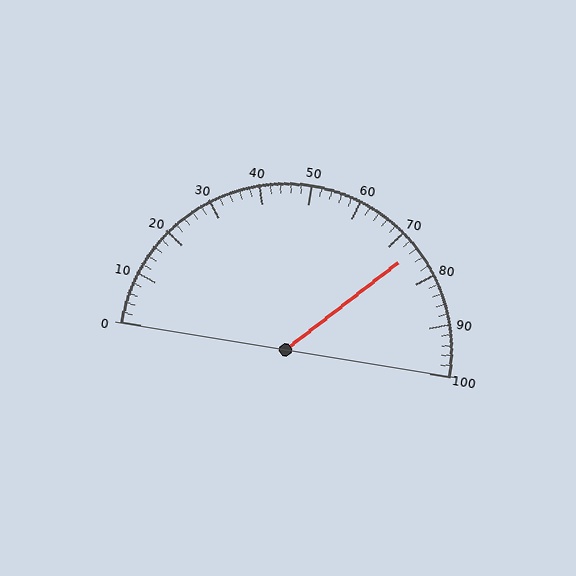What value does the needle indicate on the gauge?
The needle indicates approximately 74.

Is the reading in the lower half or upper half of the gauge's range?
The reading is in the upper half of the range (0 to 100).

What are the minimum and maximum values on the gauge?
The gauge ranges from 0 to 100.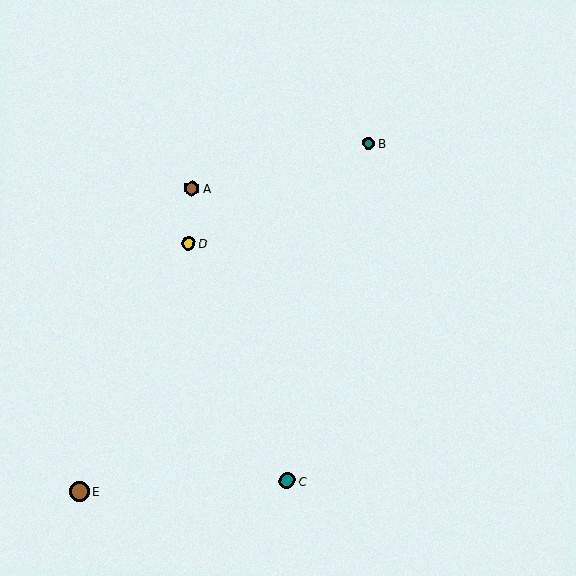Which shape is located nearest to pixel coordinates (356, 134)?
The teal circle (labeled B) at (368, 143) is nearest to that location.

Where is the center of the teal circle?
The center of the teal circle is at (368, 143).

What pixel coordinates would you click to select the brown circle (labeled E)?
Click at (79, 492) to select the brown circle E.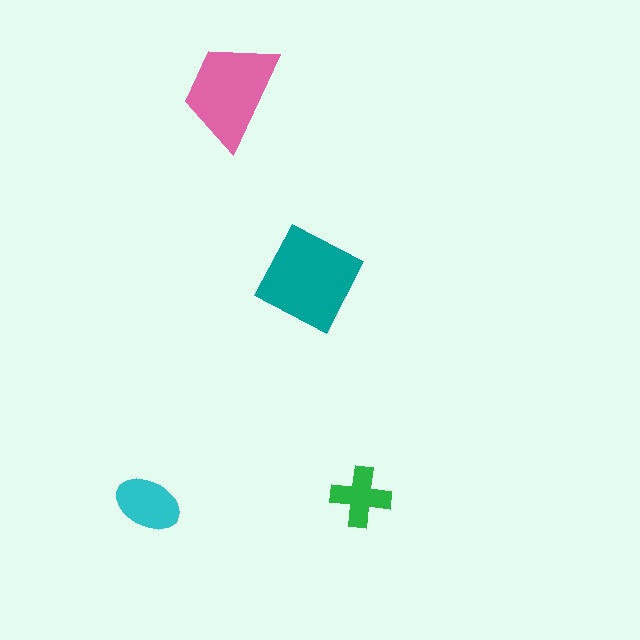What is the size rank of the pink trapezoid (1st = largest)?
2nd.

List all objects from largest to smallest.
The teal square, the pink trapezoid, the cyan ellipse, the green cross.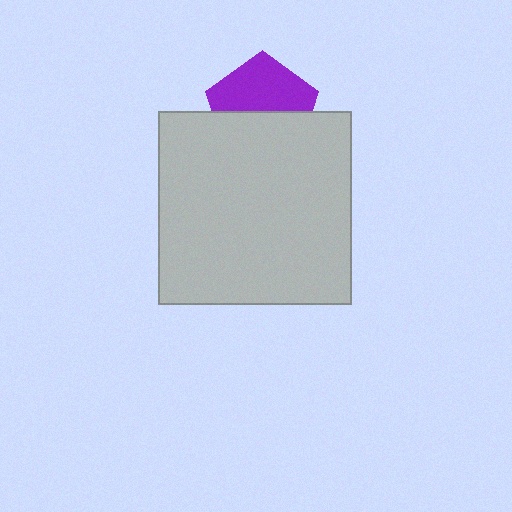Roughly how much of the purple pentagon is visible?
About half of it is visible (roughly 52%).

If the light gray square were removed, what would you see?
You would see the complete purple pentagon.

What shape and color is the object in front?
The object in front is a light gray square.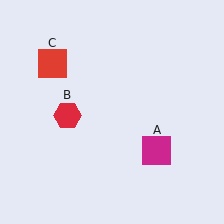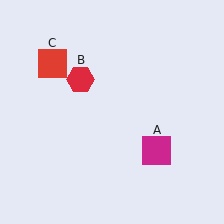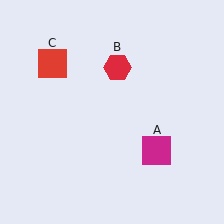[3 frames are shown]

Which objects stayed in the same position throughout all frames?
Magenta square (object A) and red square (object C) remained stationary.